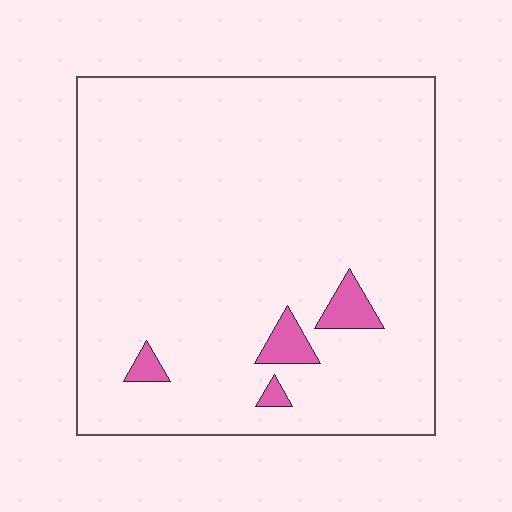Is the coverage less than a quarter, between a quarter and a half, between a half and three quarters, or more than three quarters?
Less than a quarter.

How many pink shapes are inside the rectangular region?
4.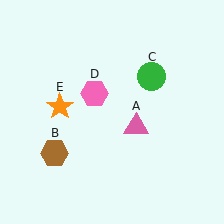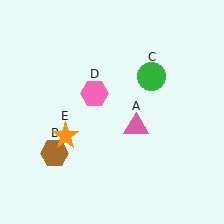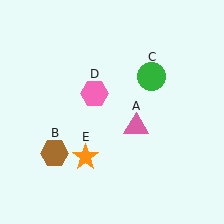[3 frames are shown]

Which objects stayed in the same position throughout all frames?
Pink triangle (object A) and brown hexagon (object B) and green circle (object C) and pink hexagon (object D) remained stationary.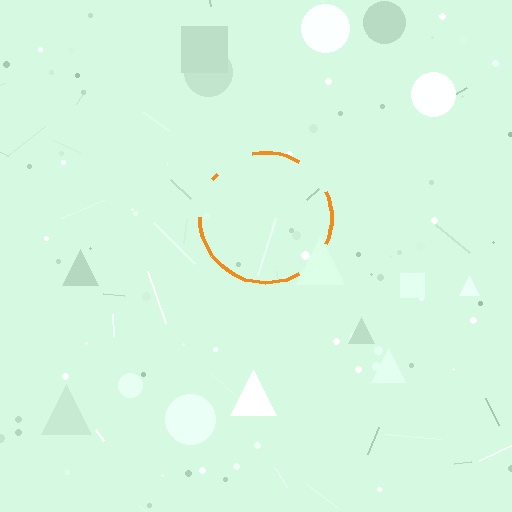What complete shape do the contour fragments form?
The contour fragments form a circle.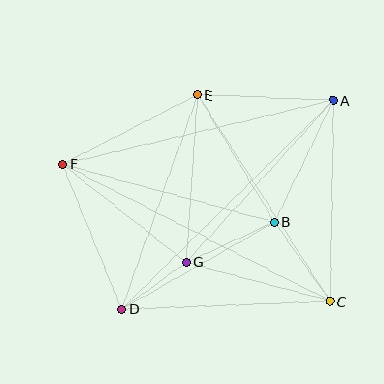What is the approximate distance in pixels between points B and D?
The distance between B and D is approximately 176 pixels.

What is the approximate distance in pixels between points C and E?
The distance between C and E is approximately 245 pixels.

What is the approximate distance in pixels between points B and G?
The distance between B and G is approximately 97 pixels.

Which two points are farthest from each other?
Points C and F are farthest from each other.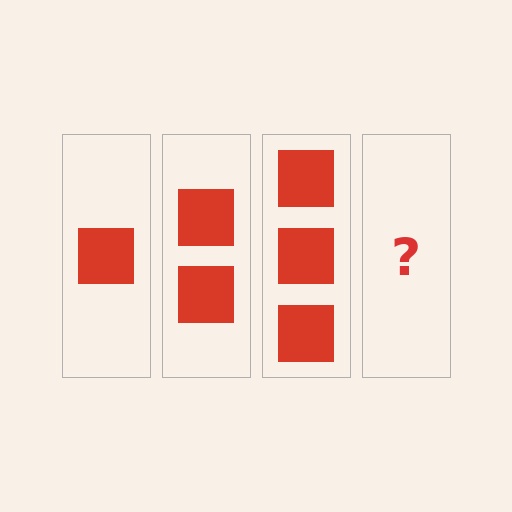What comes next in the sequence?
The next element should be 4 squares.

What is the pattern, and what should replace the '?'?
The pattern is that each step adds one more square. The '?' should be 4 squares.